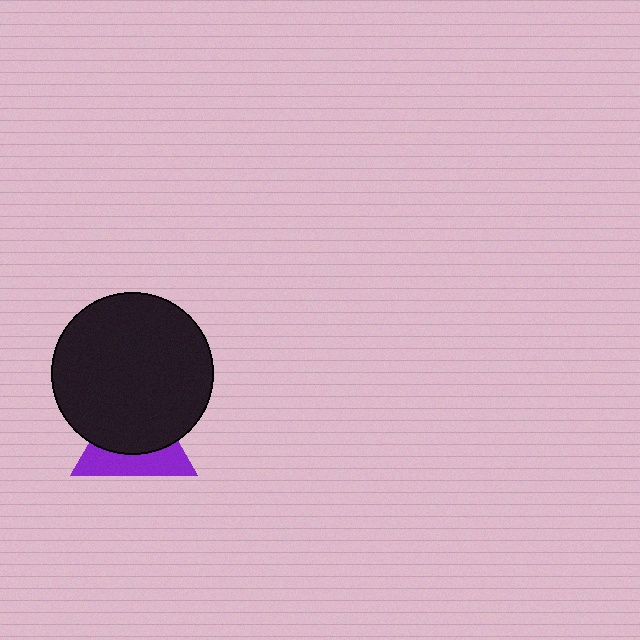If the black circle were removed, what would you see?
You would see the complete purple triangle.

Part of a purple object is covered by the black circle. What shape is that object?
It is a triangle.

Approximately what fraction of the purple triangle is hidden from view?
Roughly 60% of the purple triangle is hidden behind the black circle.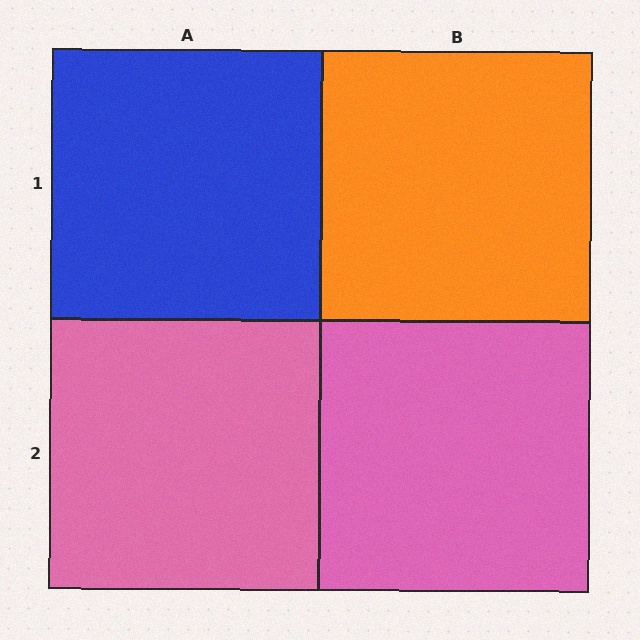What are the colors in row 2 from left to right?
Pink, pink.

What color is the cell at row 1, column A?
Blue.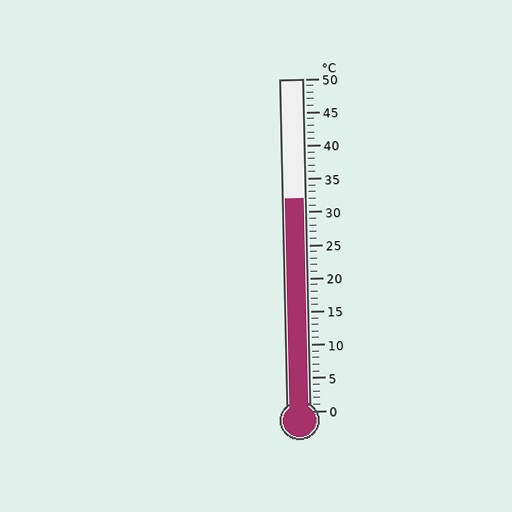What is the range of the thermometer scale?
The thermometer scale ranges from 0°C to 50°C.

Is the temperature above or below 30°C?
The temperature is above 30°C.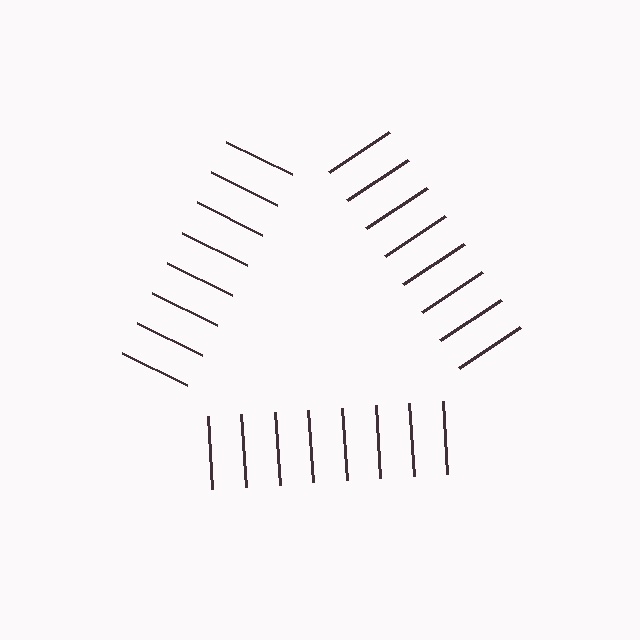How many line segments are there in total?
24 — 8 along each of the 3 edges.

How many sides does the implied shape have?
3 sides — the line-ends trace a triangle.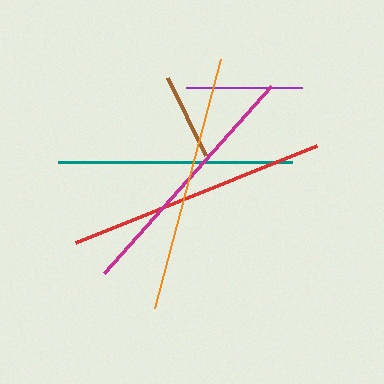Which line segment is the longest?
The red line is the longest at approximately 260 pixels.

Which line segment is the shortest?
The brown line is the shortest at approximately 86 pixels.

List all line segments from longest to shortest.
From longest to shortest: red, orange, magenta, teal, purple, brown.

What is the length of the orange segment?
The orange segment is approximately 257 pixels long.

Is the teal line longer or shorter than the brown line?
The teal line is longer than the brown line.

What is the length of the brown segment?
The brown segment is approximately 86 pixels long.